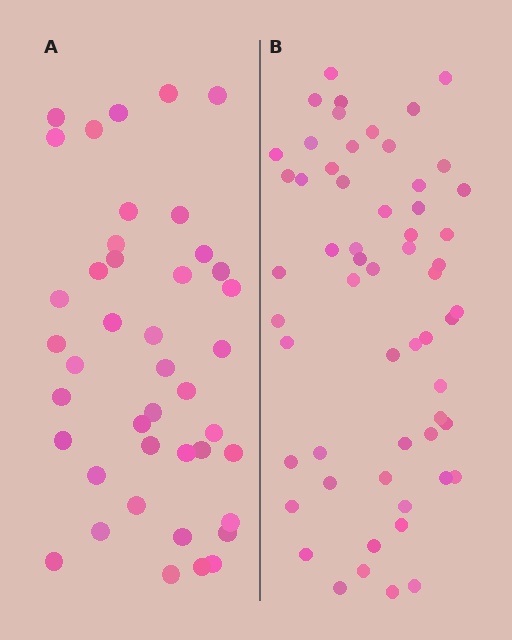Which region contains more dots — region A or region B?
Region B (the right region) has more dots.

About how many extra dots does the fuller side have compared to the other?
Region B has approximately 15 more dots than region A.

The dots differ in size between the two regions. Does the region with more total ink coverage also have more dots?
No. Region A has more total ink coverage because its dots are larger, but region B actually contains more individual dots. Total area can be misleading — the number of items is what matters here.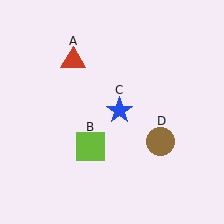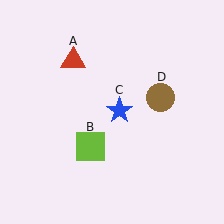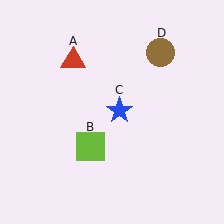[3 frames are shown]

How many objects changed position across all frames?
1 object changed position: brown circle (object D).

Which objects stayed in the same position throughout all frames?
Red triangle (object A) and lime square (object B) and blue star (object C) remained stationary.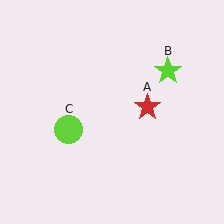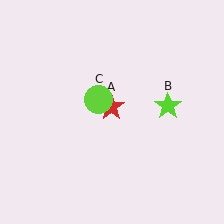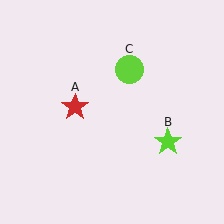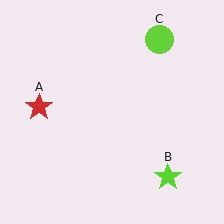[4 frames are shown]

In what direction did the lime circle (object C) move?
The lime circle (object C) moved up and to the right.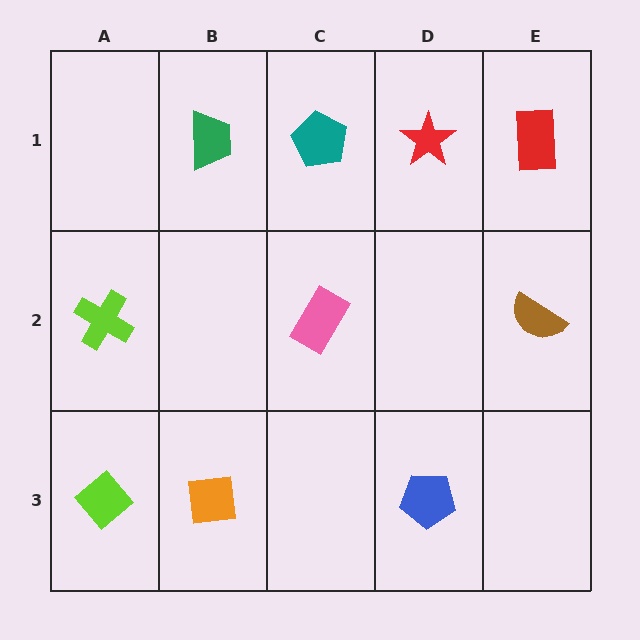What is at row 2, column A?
A lime cross.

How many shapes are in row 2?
3 shapes.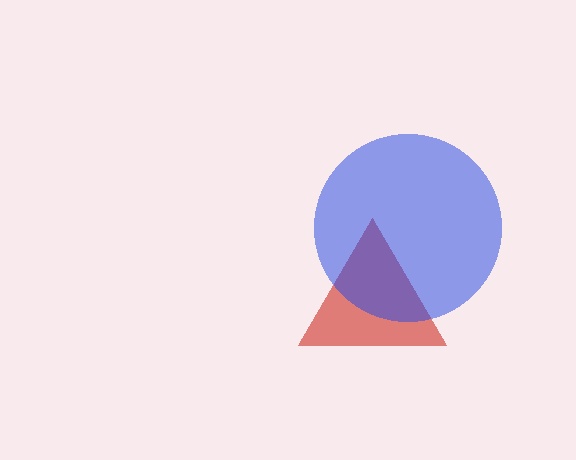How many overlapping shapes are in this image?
There are 2 overlapping shapes in the image.